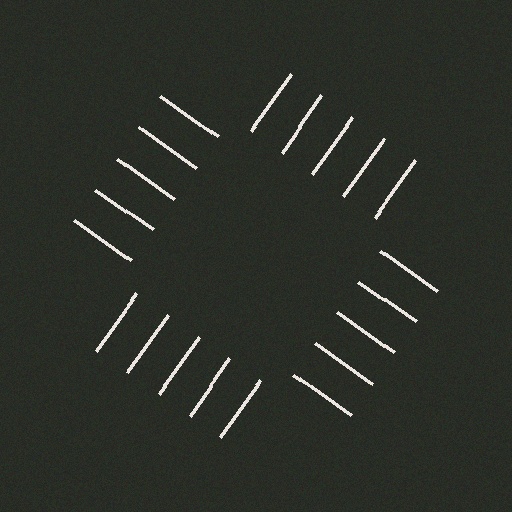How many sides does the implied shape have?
4 sides — the line-ends trace a square.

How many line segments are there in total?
20 — 5 along each of the 4 edges.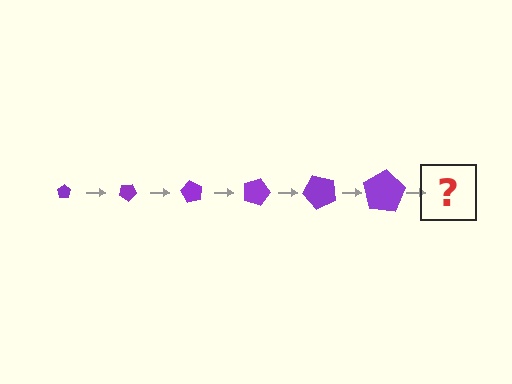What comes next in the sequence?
The next element should be a pentagon, larger than the previous one and rotated 180 degrees from the start.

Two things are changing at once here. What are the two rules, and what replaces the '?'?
The two rules are that the pentagon grows larger each step and it rotates 30 degrees each step. The '?' should be a pentagon, larger than the previous one and rotated 180 degrees from the start.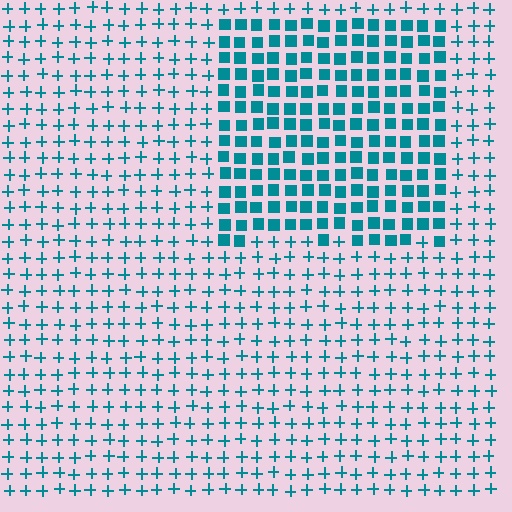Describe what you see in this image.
The image is filled with small teal elements arranged in a uniform grid. A rectangle-shaped region contains squares, while the surrounding area contains plus signs. The boundary is defined purely by the change in element shape.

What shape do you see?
I see a rectangle.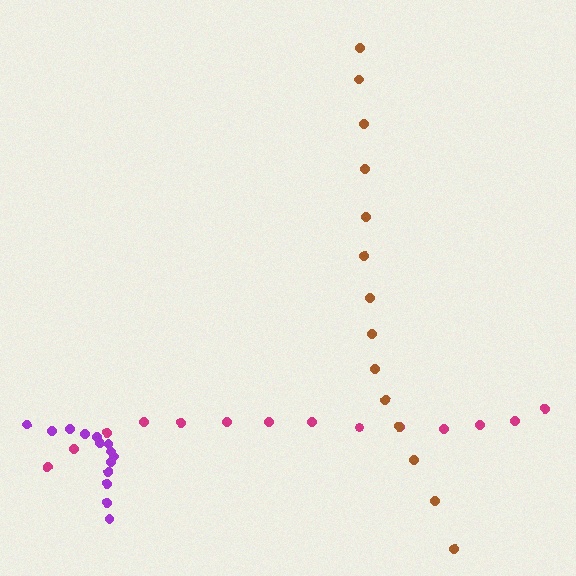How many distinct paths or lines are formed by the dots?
There are 3 distinct paths.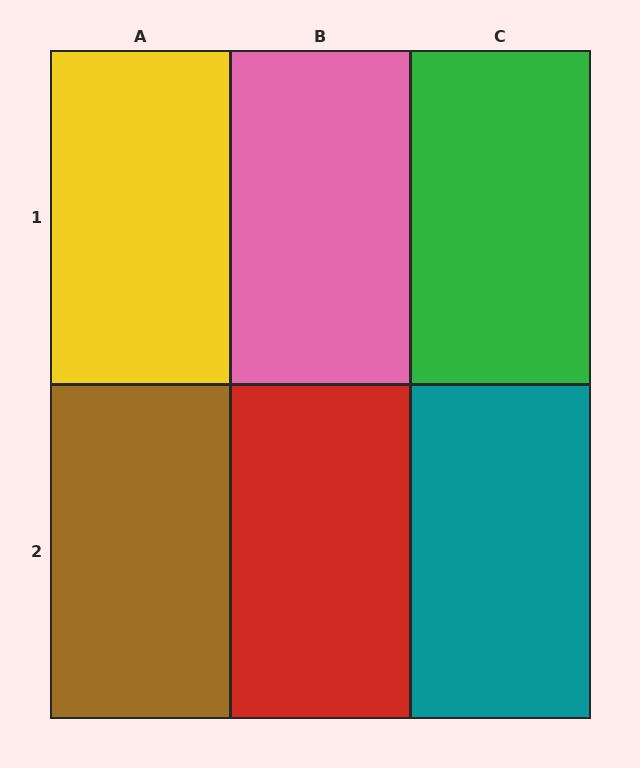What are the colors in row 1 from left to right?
Yellow, pink, green.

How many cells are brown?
1 cell is brown.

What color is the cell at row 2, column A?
Brown.